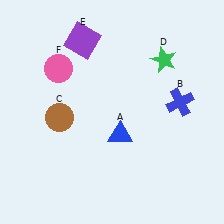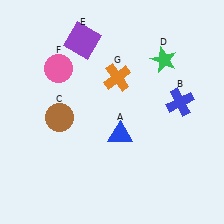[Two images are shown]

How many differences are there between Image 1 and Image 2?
There is 1 difference between the two images.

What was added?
An orange cross (G) was added in Image 2.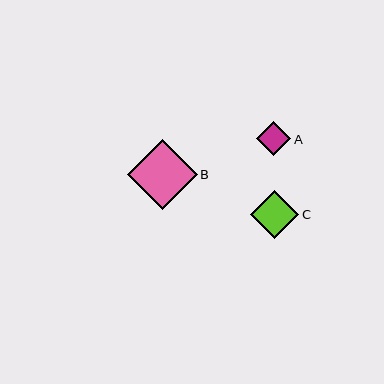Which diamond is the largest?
Diamond B is the largest with a size of approximately 70 pixels.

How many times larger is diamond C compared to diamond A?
Diamond C is approximately 1.4 times the size of diamond A.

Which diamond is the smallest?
Diamond A is the smallest with a size of approximately 34 pixels.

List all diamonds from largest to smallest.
From largest to smallest: B, C, A.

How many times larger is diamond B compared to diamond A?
Diamond B is approximately 2.0 times the size of diamond A.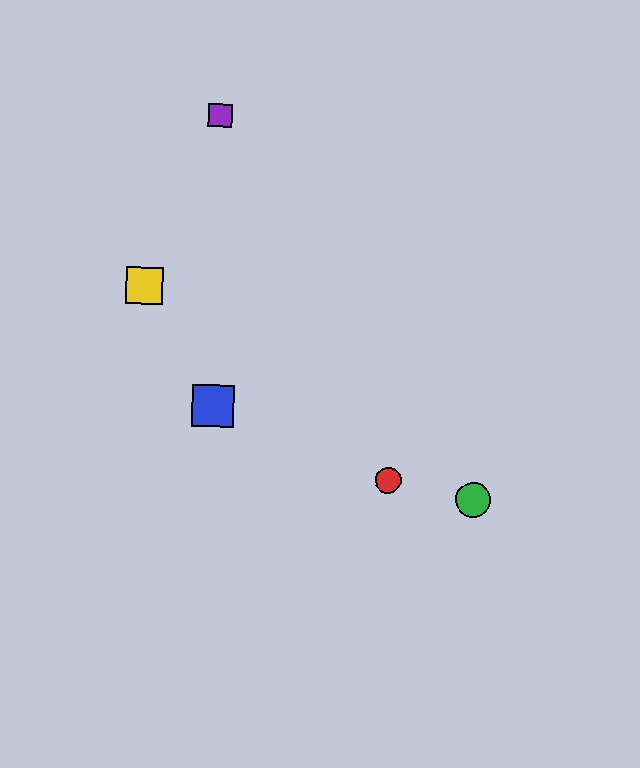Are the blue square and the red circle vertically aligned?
No, the blue square is at x≈213 and the red circle is at x≈388.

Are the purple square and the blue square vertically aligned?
Yes, both are at x≈220.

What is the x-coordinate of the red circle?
The red circle is at x≈388.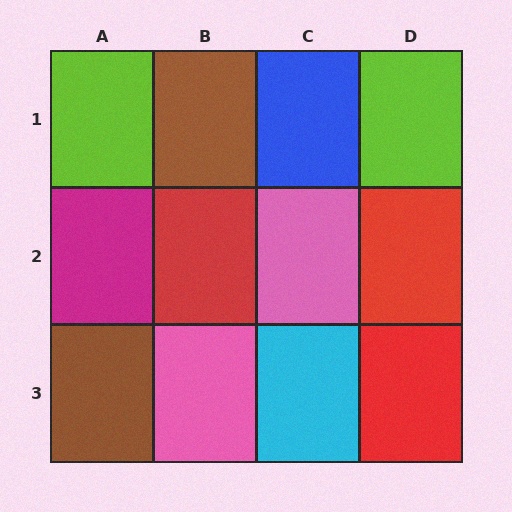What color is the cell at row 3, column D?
Red.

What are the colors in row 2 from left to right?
Magenta, red, pink, red.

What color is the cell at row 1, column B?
Brown.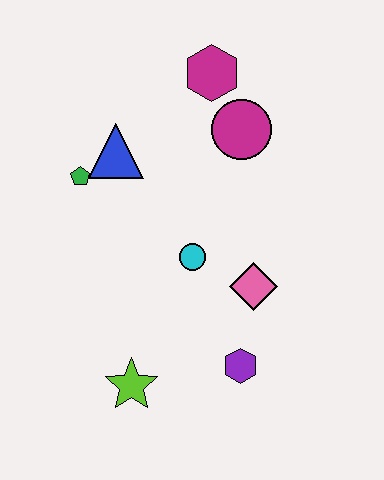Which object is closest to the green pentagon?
The blue triangle is closest to the green pentagon.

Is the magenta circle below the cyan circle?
No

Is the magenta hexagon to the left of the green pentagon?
No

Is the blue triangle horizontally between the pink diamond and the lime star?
No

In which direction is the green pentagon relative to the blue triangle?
The green pentagon is to the left of the blue triangle.